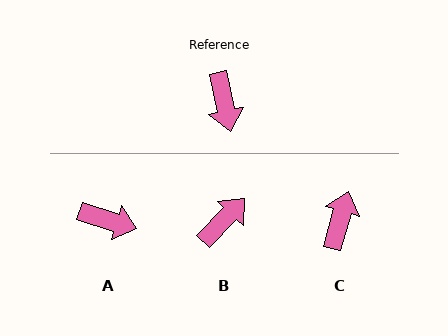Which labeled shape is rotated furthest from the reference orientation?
C, about 152 degrees away.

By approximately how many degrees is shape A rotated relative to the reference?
Approximately 61 degrees counter-clockwise.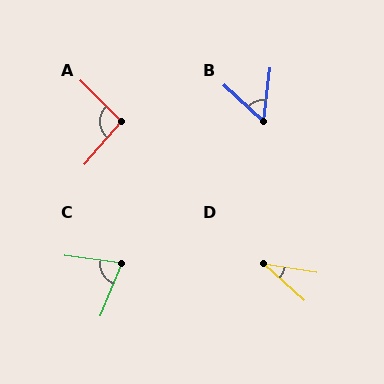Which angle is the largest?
A, at approximately 94 degrees.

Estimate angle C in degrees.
Approximately 75 degrees.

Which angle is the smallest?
D, at approximately 33 degrees.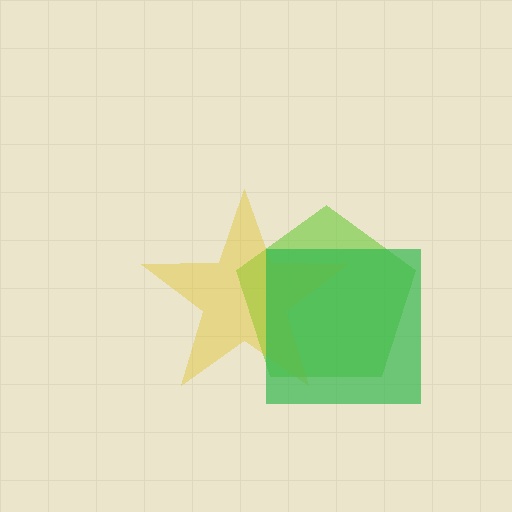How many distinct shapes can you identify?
There are 3 distinct shapes: a lime pentagon, a yellow star, a green square.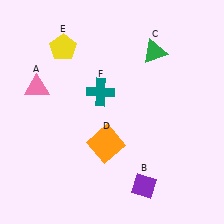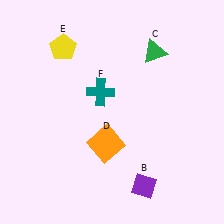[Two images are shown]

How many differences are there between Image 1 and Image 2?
There is 1 difference between the two images.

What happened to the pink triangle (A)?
The pink triangle (A) was removed in Image 2. It was in the top-left area of Image 1.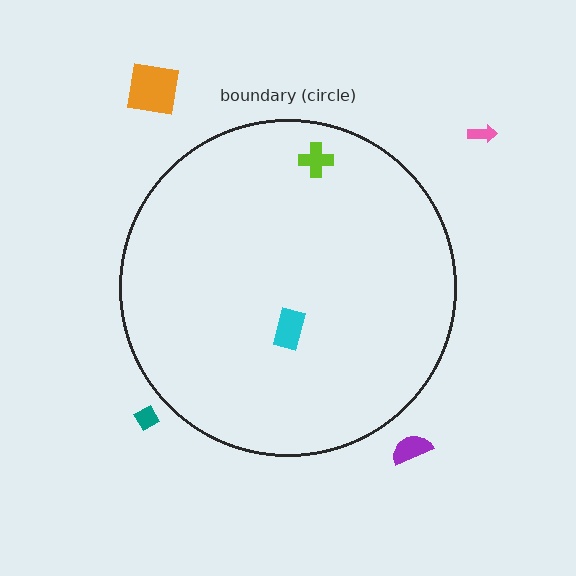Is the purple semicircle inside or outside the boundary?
Outside.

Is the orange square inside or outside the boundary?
Outside.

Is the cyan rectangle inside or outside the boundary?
Inside.